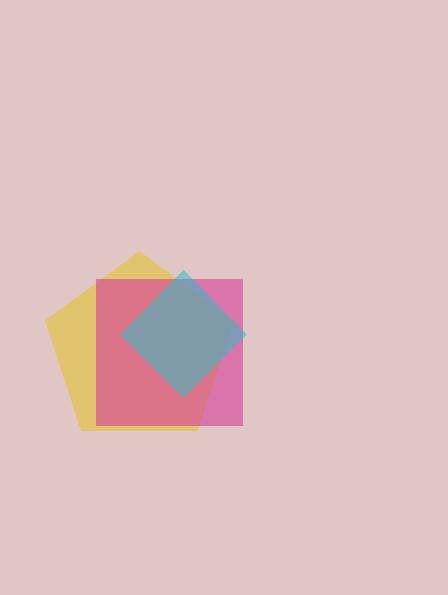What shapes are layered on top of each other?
The layered shapes are: a yellow pentagon, a magenta square, a cyan diamond.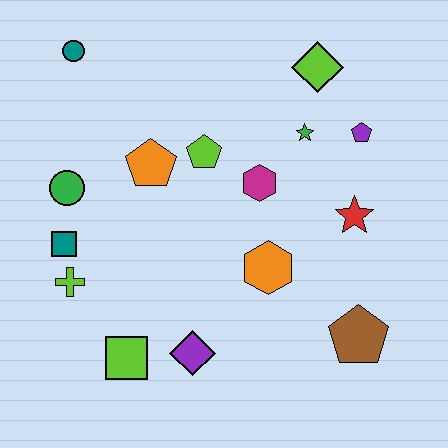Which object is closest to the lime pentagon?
The orange pentagon is closest to the lime pentagon.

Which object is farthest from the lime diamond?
The lime square is farthest from the lime diamond.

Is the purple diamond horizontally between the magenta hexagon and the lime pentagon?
No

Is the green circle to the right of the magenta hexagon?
No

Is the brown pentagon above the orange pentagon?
No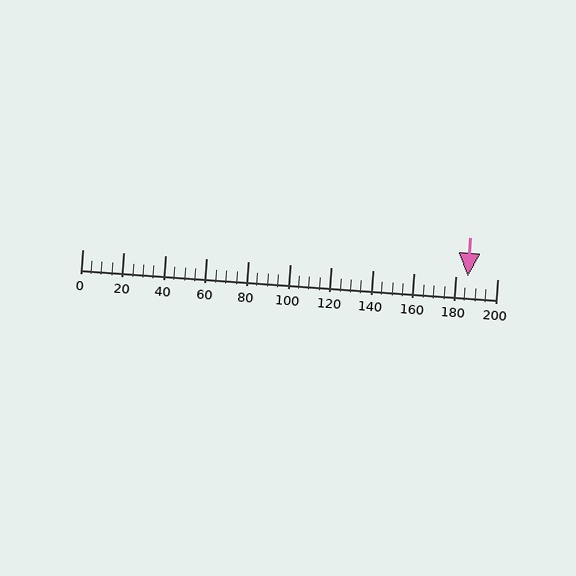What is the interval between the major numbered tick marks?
The major tick marks are spaced 20 units apart.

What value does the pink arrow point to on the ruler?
The pink arrow points to approximately 186.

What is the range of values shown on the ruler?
The ruler shows values from 0 to 200.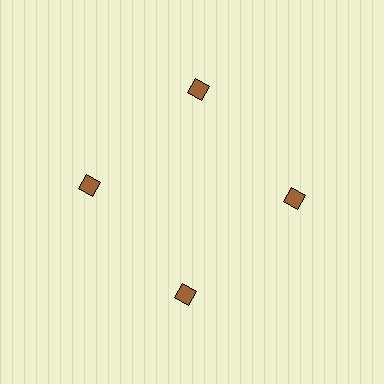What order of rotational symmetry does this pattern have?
This pattern has 4-fold rotational symmetry.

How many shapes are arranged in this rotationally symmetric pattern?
There are 4 shapes, arranged in 4 groups of 1.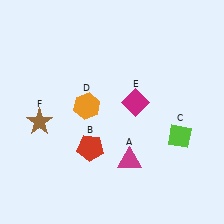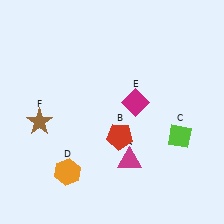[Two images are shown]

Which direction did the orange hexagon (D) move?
The orange hexagon (D) moved down.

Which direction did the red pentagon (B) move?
The red pentagon (B) moved right.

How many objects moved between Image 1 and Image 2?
2 objects moved between the two images.